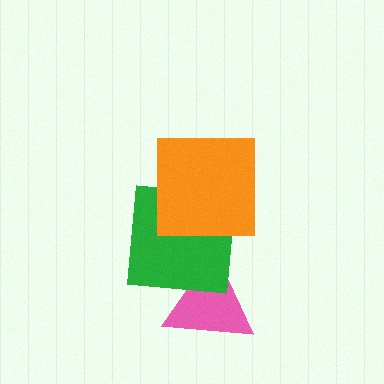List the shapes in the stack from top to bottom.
From top to bottom: the orange square, the green square, the pink triangle.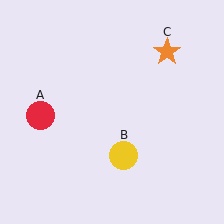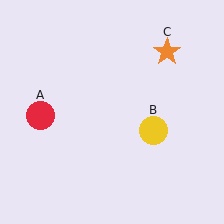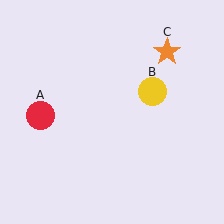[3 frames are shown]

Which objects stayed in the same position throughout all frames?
Red circle (object A) and orange star (object C) remained stationary.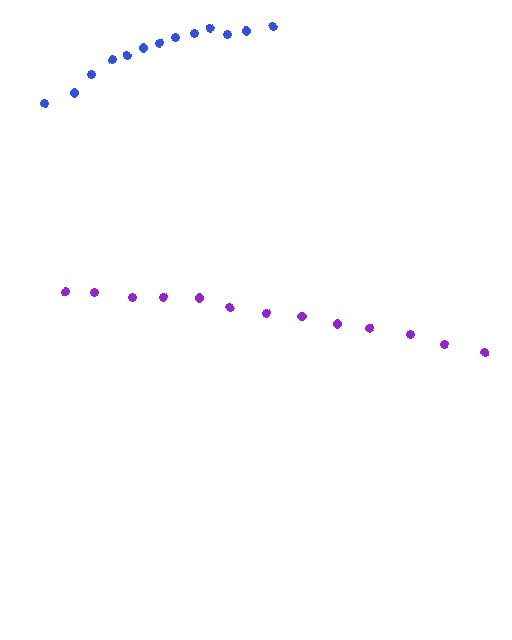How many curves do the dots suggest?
There are 2 distinct paths.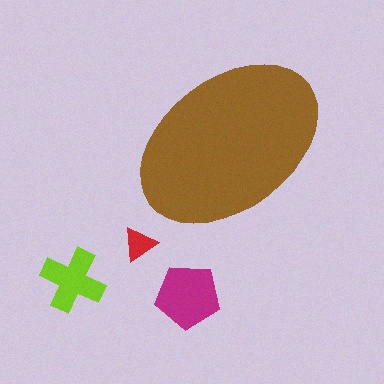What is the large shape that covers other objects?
A brown ellipse.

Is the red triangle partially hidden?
No, the red triangle is fully visible.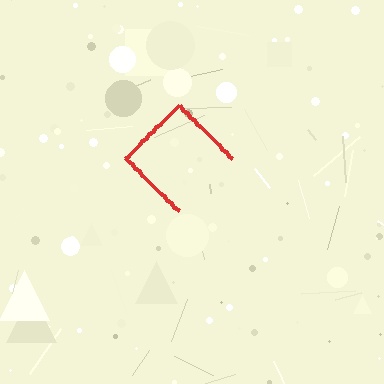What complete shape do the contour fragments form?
The contour fragments form a diamond.